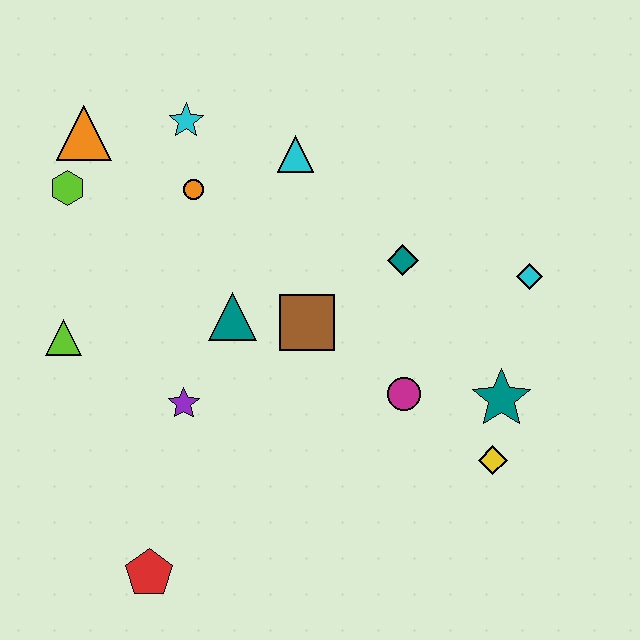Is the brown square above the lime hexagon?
No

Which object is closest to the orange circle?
The cyan star is closest to the orange circle.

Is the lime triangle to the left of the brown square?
Yes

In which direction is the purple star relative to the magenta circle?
The purple star is to the left of the magenta circle.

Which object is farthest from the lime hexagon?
The yellow diamond is farthest from the lime hexagon.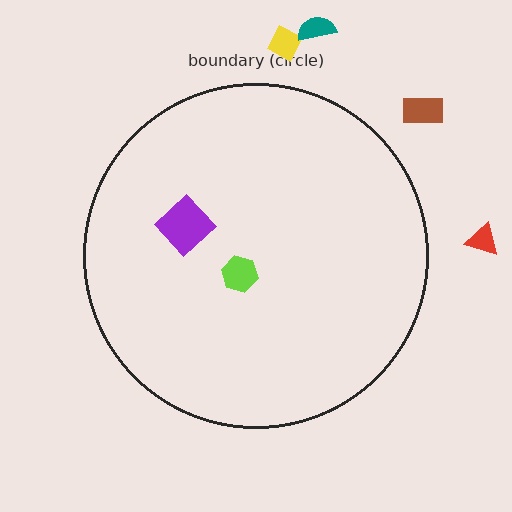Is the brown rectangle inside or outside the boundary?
Outside.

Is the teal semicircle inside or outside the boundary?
Outside.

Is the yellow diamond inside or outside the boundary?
Outside.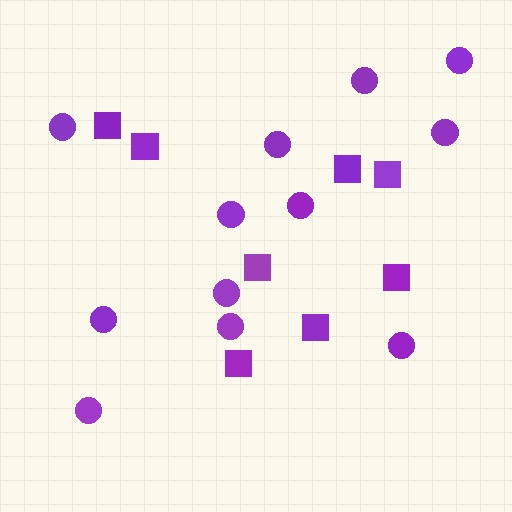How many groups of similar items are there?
There are 2 groups: one group of circles (12) and one group of squares (8).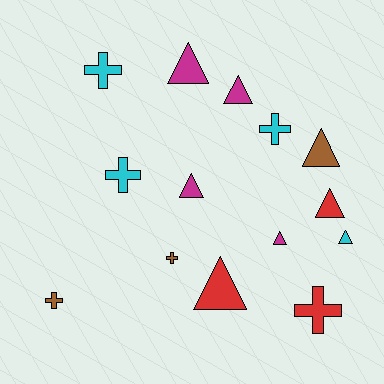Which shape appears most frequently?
Triangle, with 8 objects.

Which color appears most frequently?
Cyan, with 4 objects.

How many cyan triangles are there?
There is 1 cyan triangle.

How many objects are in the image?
There are 14 objects.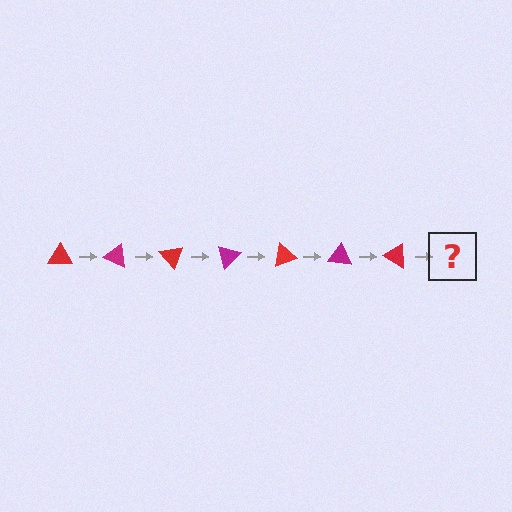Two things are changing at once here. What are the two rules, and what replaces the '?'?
The two rules are that it rotates 25 degrees each step and the color cycles through red and magenta. The '?' should be a magenta triangle, rotated 175 degrees from the start.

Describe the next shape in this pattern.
It should be a magenta triangle, rotated 175 degrees from the start.